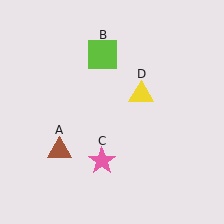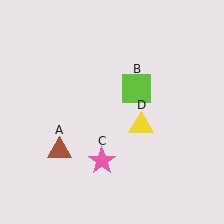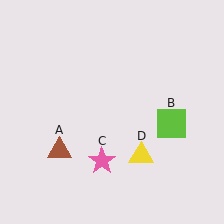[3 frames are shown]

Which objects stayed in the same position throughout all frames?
Brown triangle (object A) and pink star (object C) remained stationary.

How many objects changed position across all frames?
2 objects changed position: lime square (object B), yellow triangle (object D).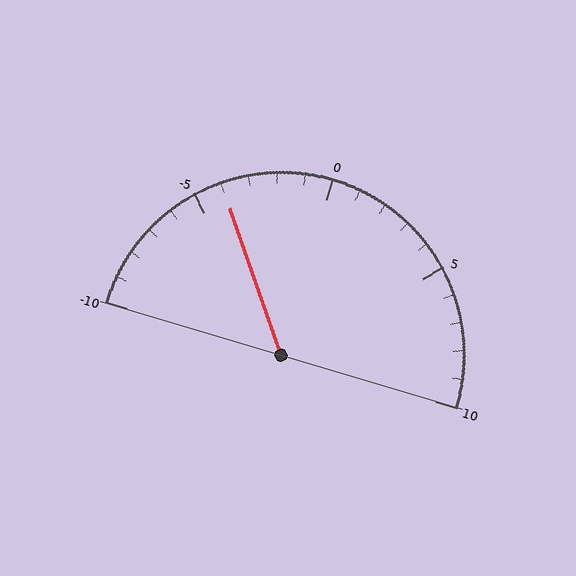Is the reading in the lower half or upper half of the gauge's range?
The reading is in the lower half of the range (-10 to 10).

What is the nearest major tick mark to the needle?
The nearest major tick mark is -5.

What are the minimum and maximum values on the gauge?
The gauge ranges from -10 to 10.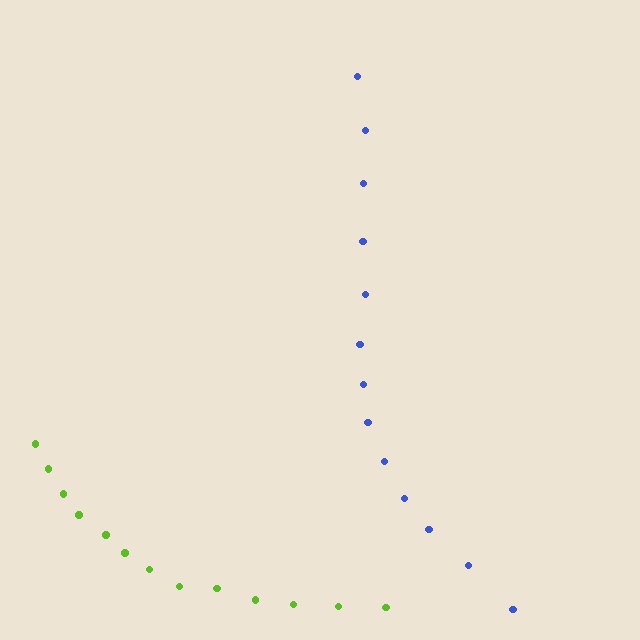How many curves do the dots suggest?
There are 2 distinct paths.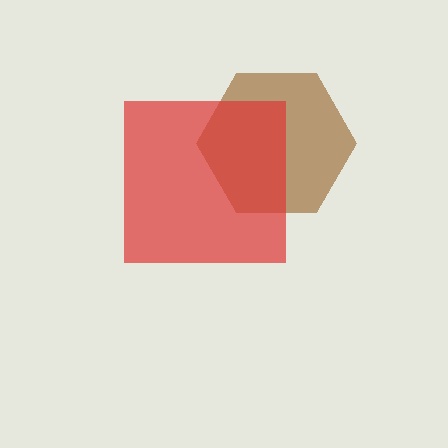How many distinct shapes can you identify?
There are 2 distinct shapes: a brown hexagon, a red square.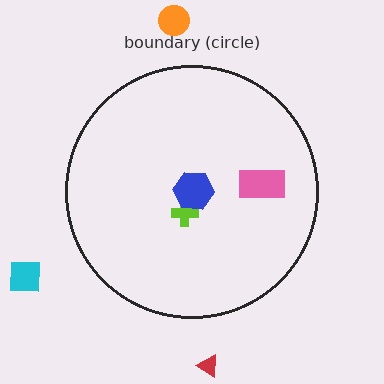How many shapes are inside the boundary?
3 inside, 3 outside.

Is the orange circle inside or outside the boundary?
Outside.